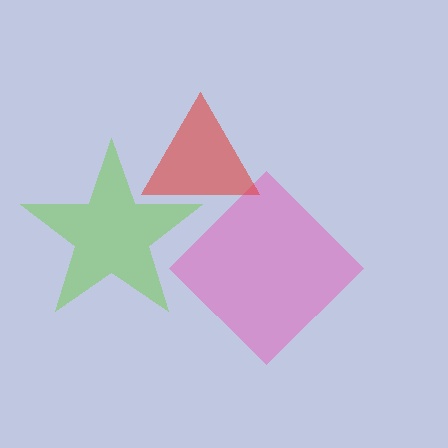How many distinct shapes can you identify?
There are 3 distinct shapes: a pink diamond, a red triangle, a lime star.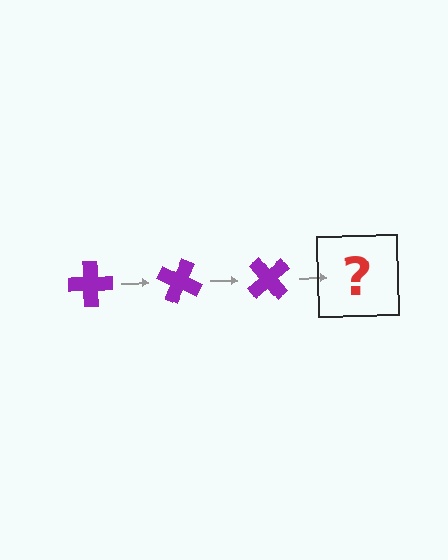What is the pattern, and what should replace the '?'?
The pattern is that the cross rotates 25 degrees each step. The '?' should be a purple cross rotated 75 degrees.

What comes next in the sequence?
The next element should be a purple cross rotated 75 degrees.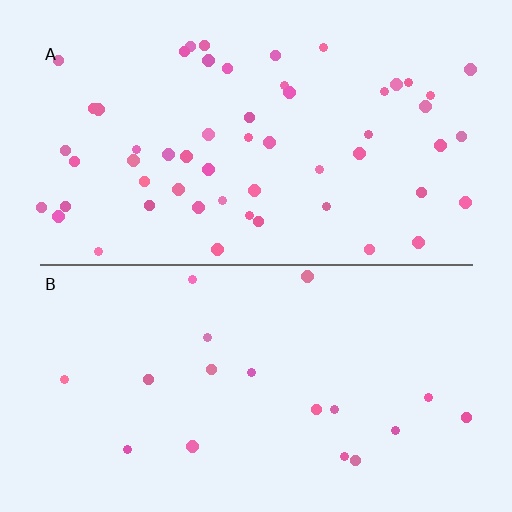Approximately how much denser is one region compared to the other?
Approximately 3.0× — region A over region B.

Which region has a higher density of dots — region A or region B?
A (the top).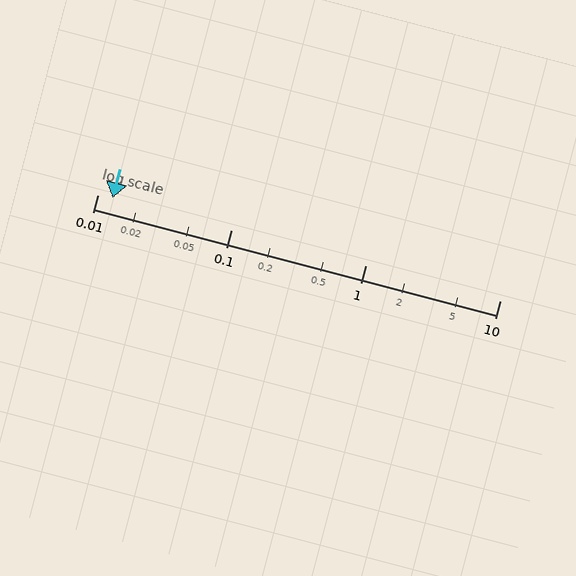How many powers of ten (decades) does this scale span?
The scale spans 3 decades, from 0.01 to 10.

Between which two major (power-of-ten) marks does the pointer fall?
The pointer is between 0.01 and 0.1.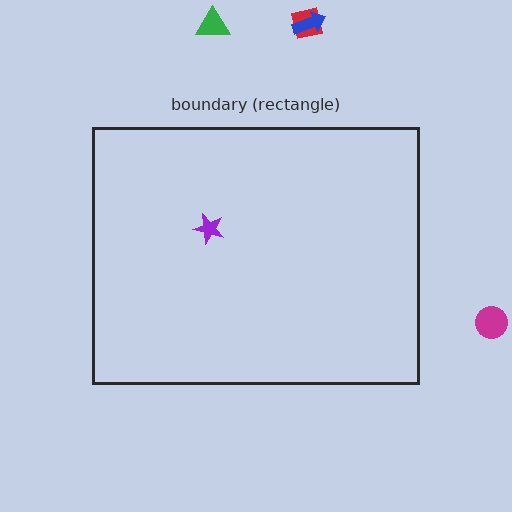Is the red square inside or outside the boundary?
Outside.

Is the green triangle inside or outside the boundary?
Outside.